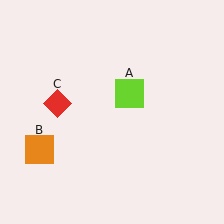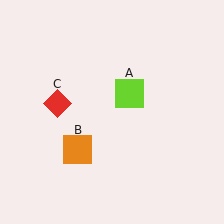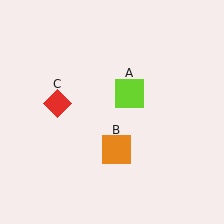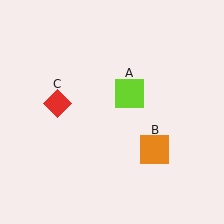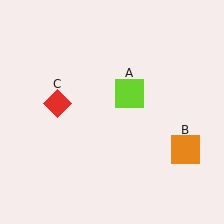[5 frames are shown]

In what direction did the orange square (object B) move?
The orange square (object B) moved right.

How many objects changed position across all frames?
1 object changed position: orange square (object B).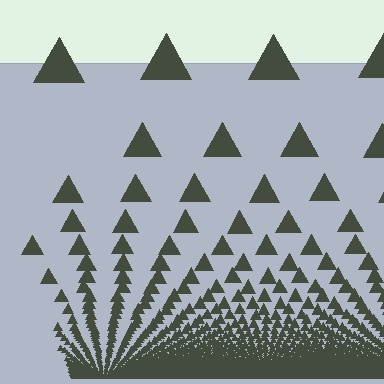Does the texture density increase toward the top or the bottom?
Density increases toward the bottom.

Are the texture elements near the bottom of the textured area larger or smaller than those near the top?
Smaller. The gradient is inverted — elements near the bottom are smaller and denser.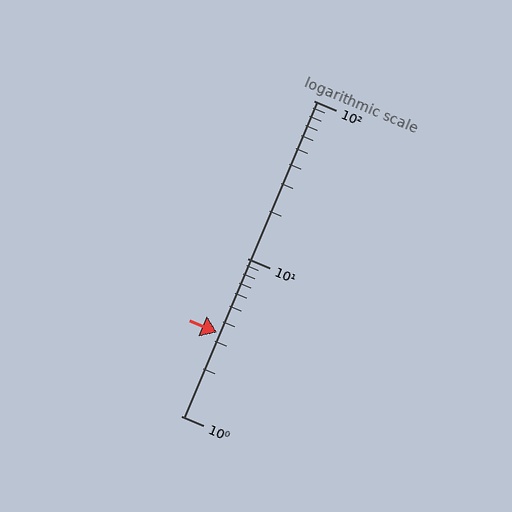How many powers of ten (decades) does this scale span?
The scale spans 2 decades, from 1 to 100.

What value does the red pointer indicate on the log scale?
The pointer indicates approximately 3.4.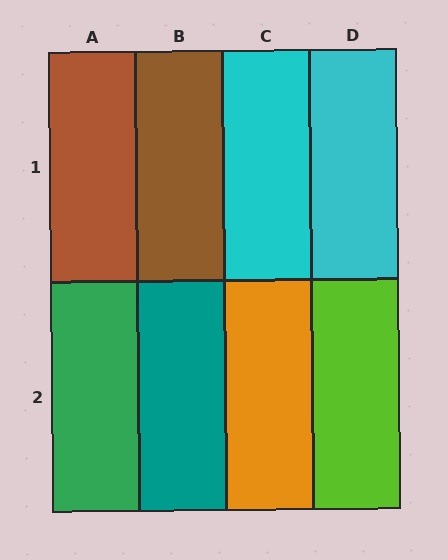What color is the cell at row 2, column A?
Green.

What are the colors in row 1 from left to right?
Brown, brown, cyan, cyan.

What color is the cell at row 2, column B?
Teal.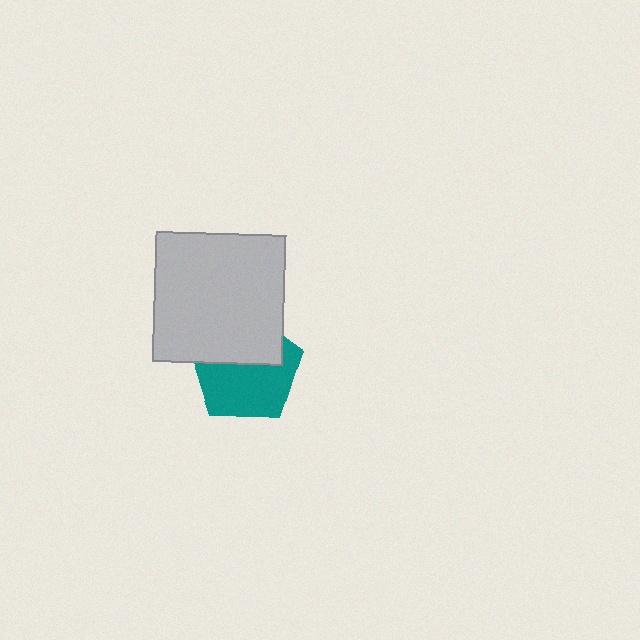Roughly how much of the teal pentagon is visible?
About half of it is visible (roughly 58%).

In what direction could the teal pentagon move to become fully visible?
The teal pentagon could move down. That would shift it out from behind the light gray square entirely.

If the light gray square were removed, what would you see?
You would see the complete teal pentagon.